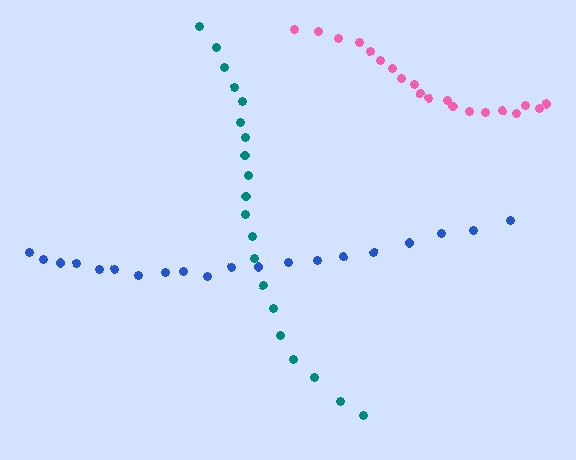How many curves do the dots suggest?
There are 3 distinct paths.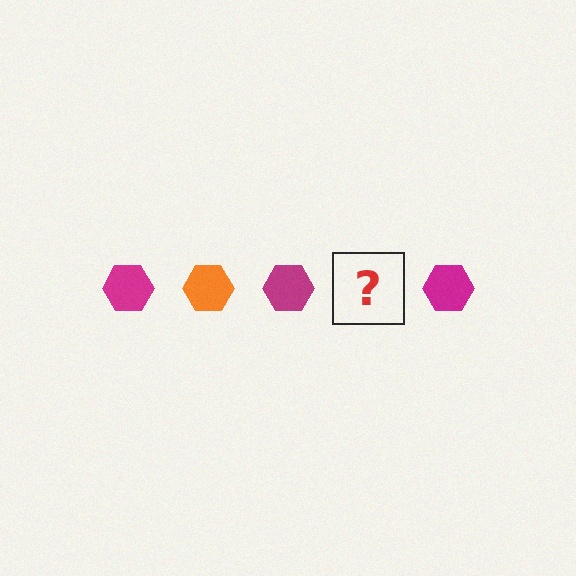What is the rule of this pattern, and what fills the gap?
The rule is that the pattern cycles through magenta, orange hexagons. The gap should be filled with an orange hexagon.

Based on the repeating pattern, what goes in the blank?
The blank should be an orange hexagon.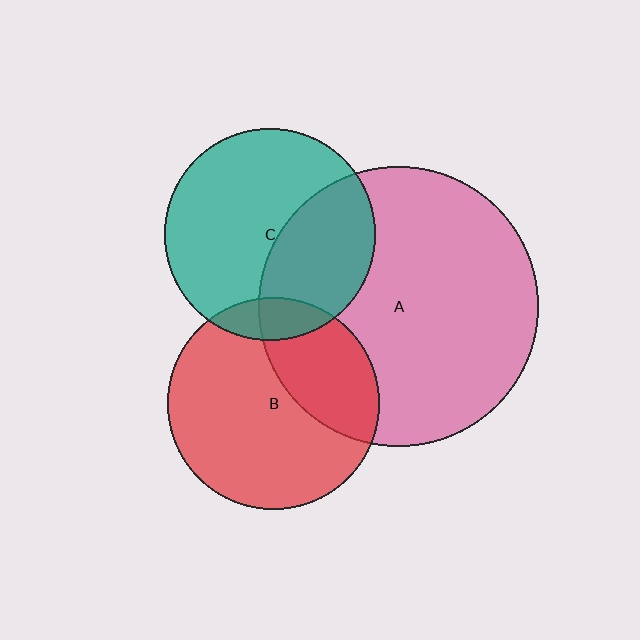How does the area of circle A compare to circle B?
Approximately 1.7 times.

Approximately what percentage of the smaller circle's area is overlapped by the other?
Approximately 10%.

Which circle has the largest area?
Circle A (pink).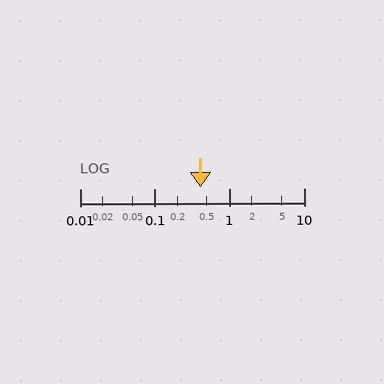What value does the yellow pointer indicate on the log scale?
The pointer indicates approximately 0.41.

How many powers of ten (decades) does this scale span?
The scale spans 3 decades, from 0.01 to 10.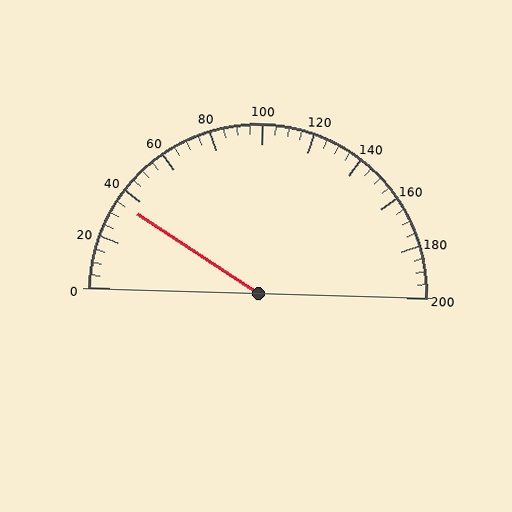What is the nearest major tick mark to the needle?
The nearest major tick mark is 40.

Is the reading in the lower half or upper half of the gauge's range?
The reading is in the lower half of the range (0 to 200).